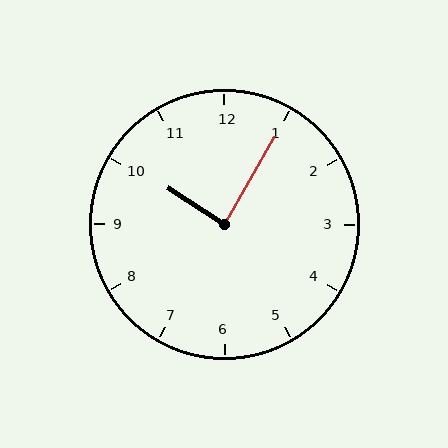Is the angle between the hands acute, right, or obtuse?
It is right.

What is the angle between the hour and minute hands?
Approximately 88 degrees.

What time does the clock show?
10:05.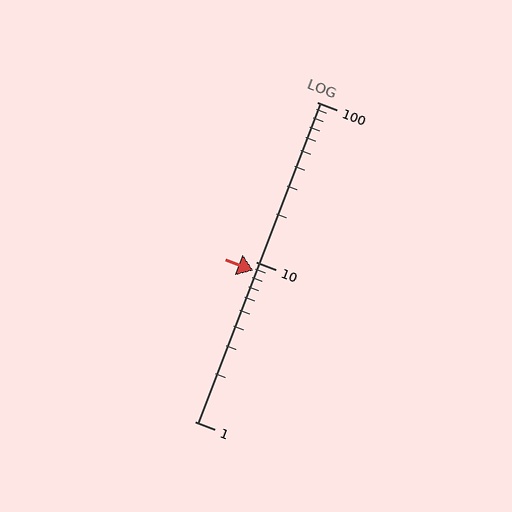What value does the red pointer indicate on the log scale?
The pointer indicates approximately 8.8.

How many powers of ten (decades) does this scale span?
The scale spans 2 decades, from 1 to 100.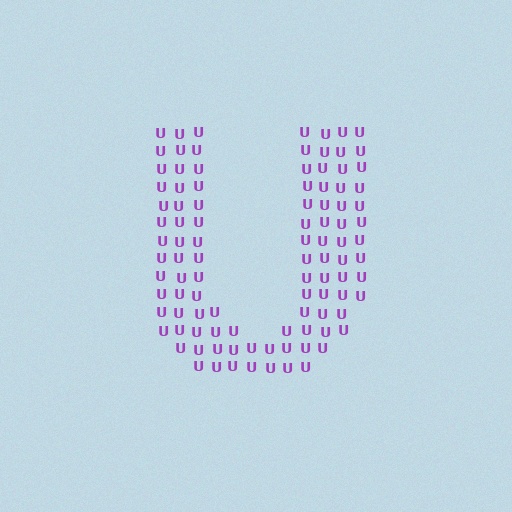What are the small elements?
The small elements are letter U's.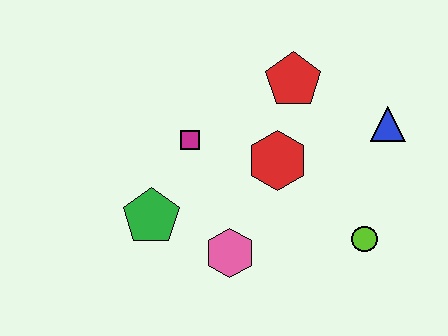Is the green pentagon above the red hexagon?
No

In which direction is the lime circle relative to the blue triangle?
The lime circle is below the blue triangle.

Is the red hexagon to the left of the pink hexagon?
No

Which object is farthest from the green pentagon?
The blue triangle is farthest from the green pentagon.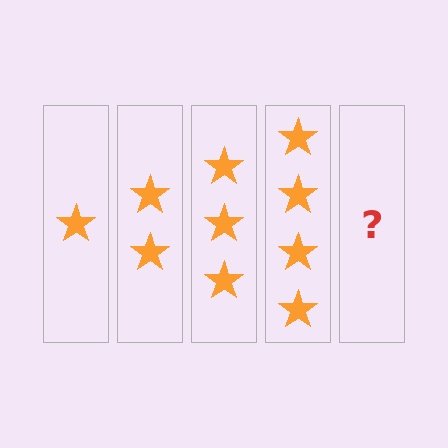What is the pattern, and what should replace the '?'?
The pattern is that each step adds one more star. The '?' should be 5 stars.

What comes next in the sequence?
The next element should be 5 stars.